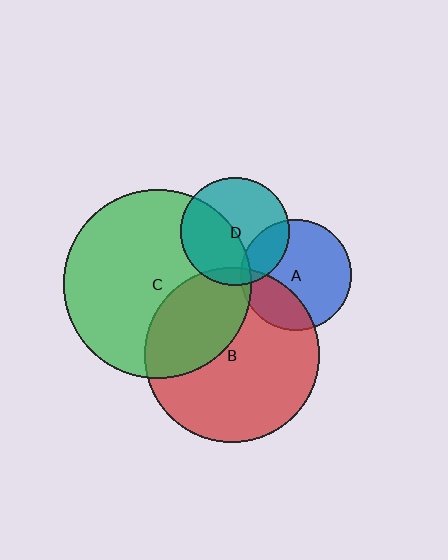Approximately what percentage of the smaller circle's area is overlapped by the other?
Approximately 5%.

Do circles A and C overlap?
Yes.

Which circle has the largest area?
Circle C (green).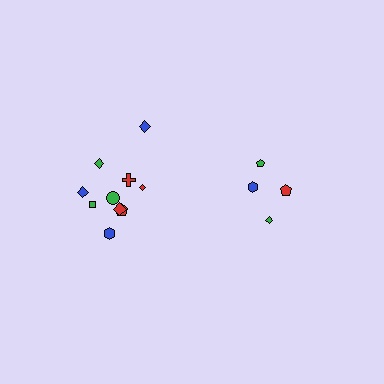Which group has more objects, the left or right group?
The left group.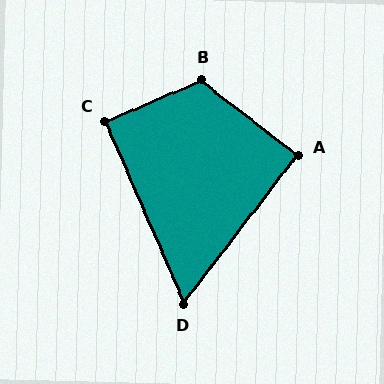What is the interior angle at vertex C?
Approximately 90 degrees (approximately right).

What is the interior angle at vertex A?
Approximately 90 degrees (approximately right).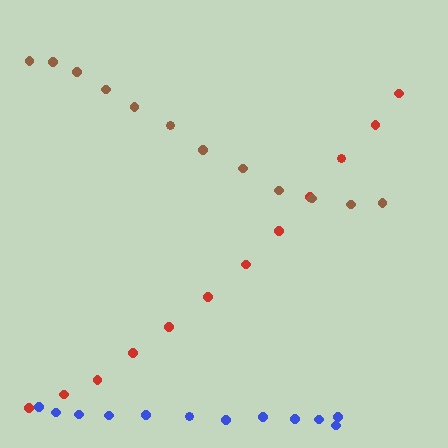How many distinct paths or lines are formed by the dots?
There are 3 distinct paths.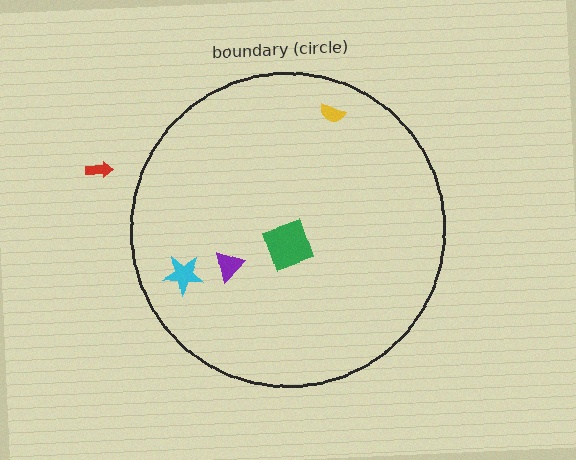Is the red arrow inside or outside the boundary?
Outside.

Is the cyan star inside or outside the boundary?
Inside.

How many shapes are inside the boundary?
4 inside, 1 outside.